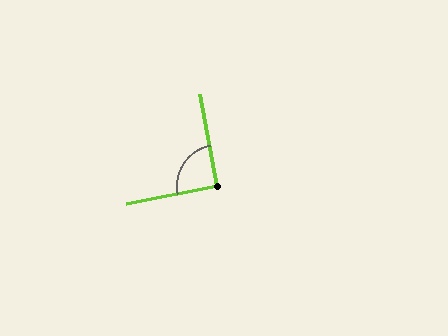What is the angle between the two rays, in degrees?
Approximately 91 degrees.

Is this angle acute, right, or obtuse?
It is approximately a right angle.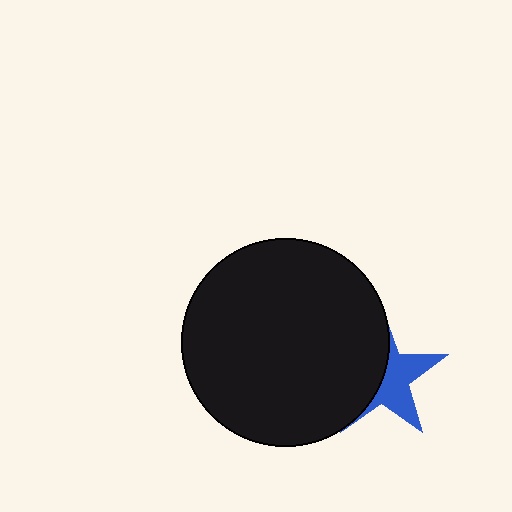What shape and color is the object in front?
The object in front is a black circle.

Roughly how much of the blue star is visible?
About half of it is visible (roughly 47%).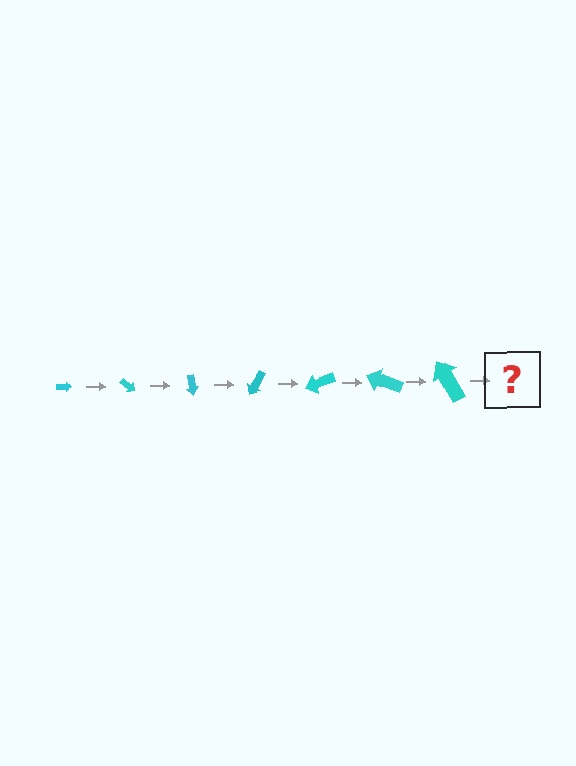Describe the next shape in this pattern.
It should be an arrow, larger than the previous one and rotated 280 degrees from the start.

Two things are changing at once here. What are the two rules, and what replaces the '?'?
The two rules are that the arrow grows larger each step and it rotates 40 degrees each step. The '?' should be an arrow, larger than the previous one and rotated 280 degrees from the start.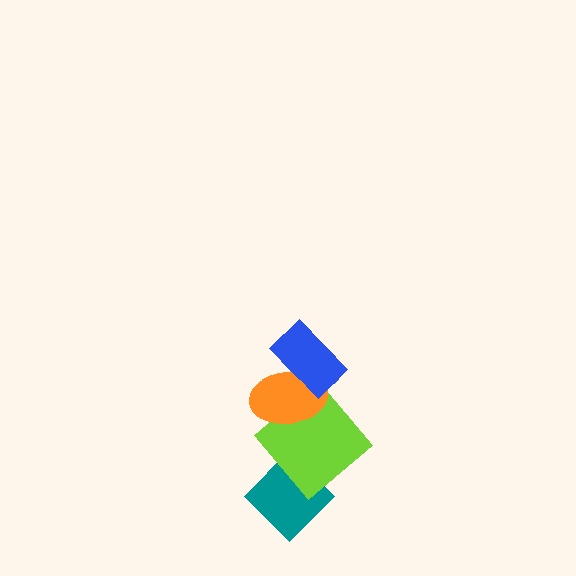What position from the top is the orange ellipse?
The orange ellipse is 2nd from the top.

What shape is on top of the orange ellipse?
The blue rectangle is on top of the orange ellipse.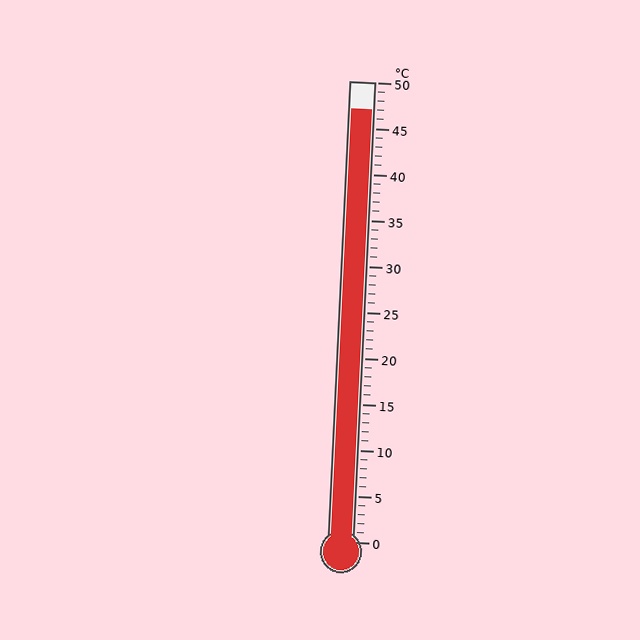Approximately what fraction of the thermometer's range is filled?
The thermometer is filled to approximately 95% of its range.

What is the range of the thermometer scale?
The thermometer scale ranges from 0°C to 50°C.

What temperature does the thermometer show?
The thermometer shows approximately 47°C.